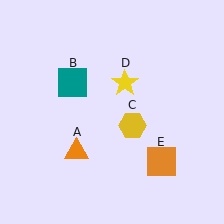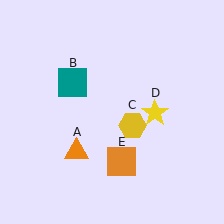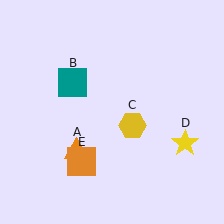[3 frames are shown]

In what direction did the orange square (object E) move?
The orange square (object E) moved left.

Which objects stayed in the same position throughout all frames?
Orange triangle (object A) and teal square (object B) and yellow hexagon (object C) remained stationary.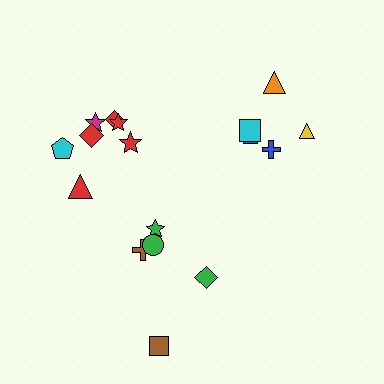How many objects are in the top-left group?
There are 7 objects.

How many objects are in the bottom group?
There are 5 objects.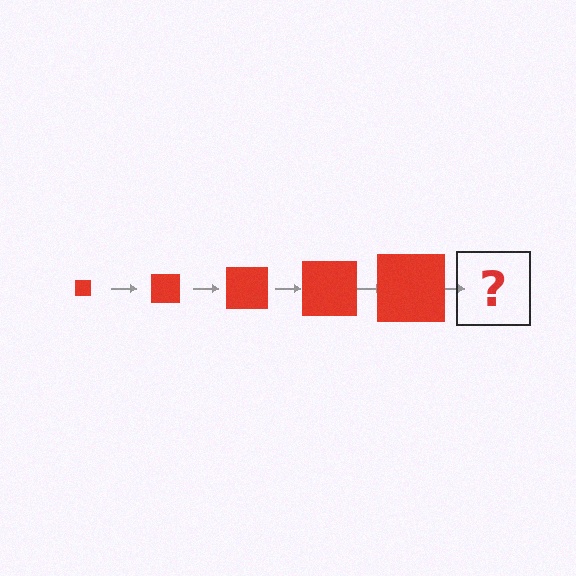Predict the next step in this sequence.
The next step is a red square, larger than the previous one.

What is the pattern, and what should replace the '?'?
The pattern is that the square gets progressively larger each step. The '?' should be a red square, larger than the previous one.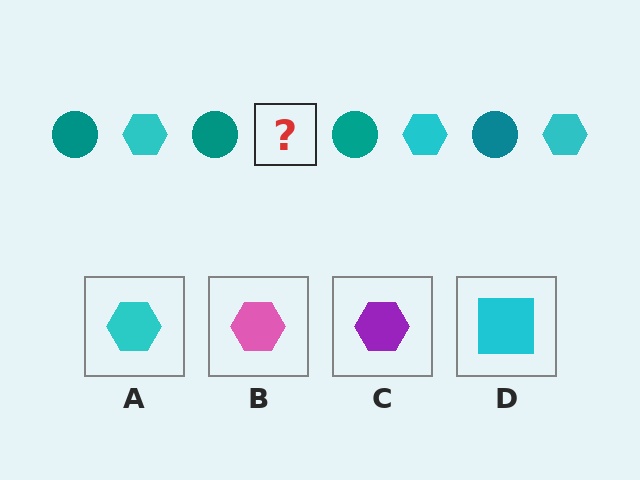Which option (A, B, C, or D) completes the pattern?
A.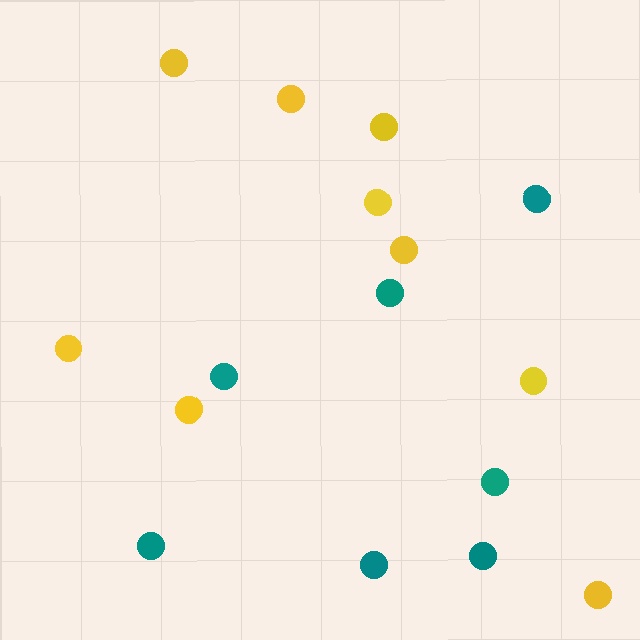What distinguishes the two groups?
There are 2 groups: one group of teal circles (7) and one group of yellow circles (9).